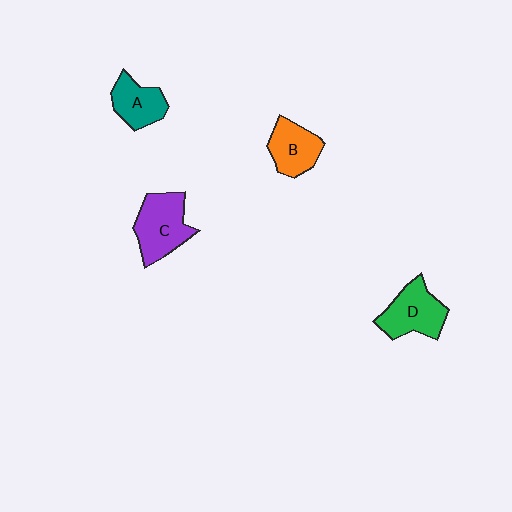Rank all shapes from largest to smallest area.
From largest to smallest: C (purple), D (green), B (orange), A (teal).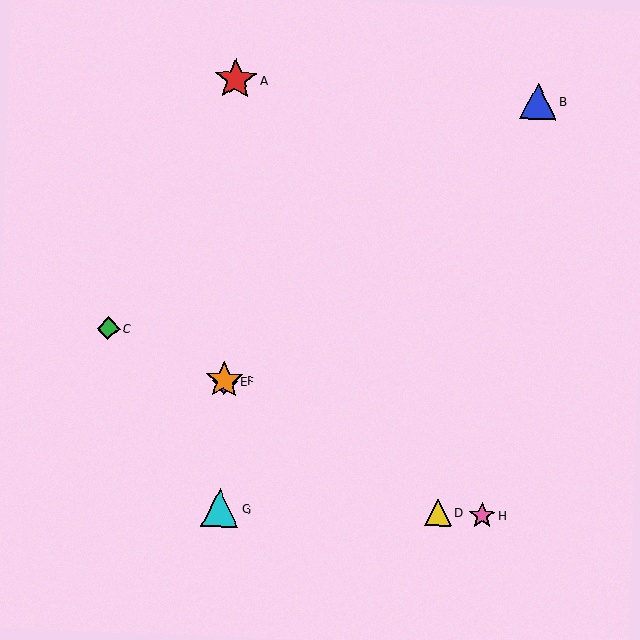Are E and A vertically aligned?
Yes, both are at x≈225.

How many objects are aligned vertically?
4 objects (A, E, F, G) are aligned vertically.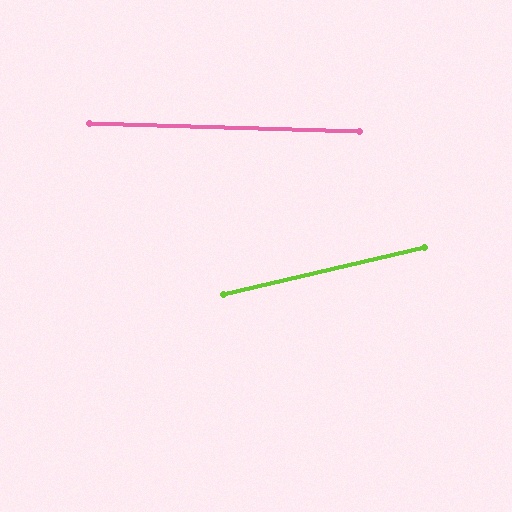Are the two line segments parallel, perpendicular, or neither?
Neither parallel nor perpendicular — they differ by about 15°.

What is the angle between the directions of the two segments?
Approximately 15 degrees.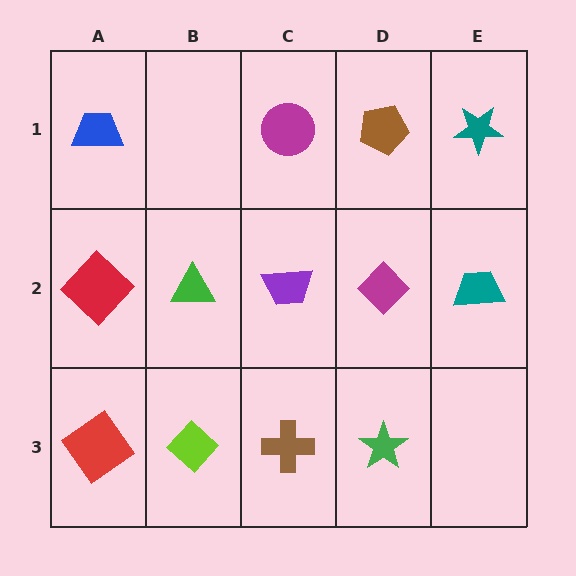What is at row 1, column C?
A magenta circle.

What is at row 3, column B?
A lime diamond.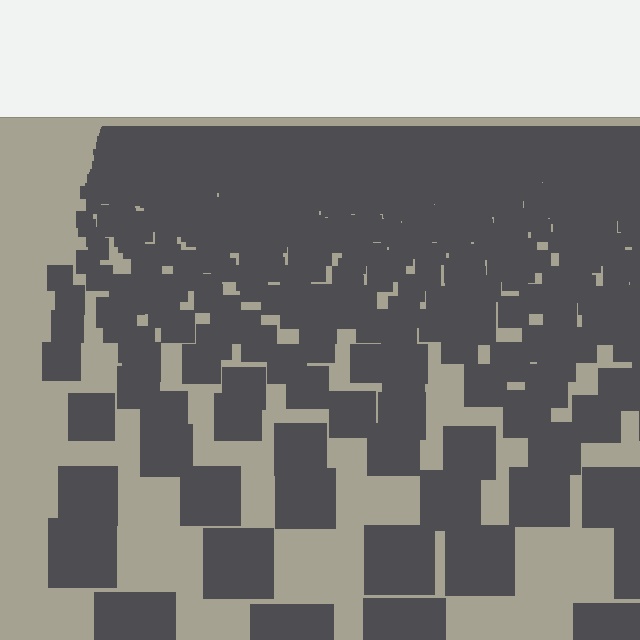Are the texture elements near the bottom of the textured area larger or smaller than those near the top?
Larger. Near the bottom, elements are closer to the viewer and appear at a bigger on-screen size.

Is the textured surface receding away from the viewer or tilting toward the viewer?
The surface is receding away from the viewer. Texture elements get smaller and denser toward the top.